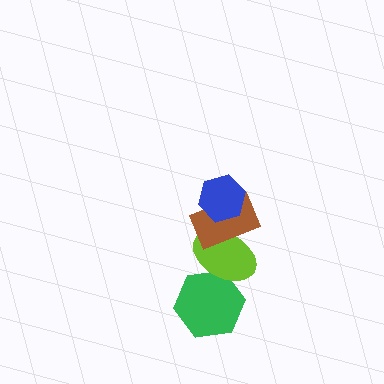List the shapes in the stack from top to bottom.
From top to bottom: the blue hexagon, the brown rectangle, the lime ellipse, the green hexagon.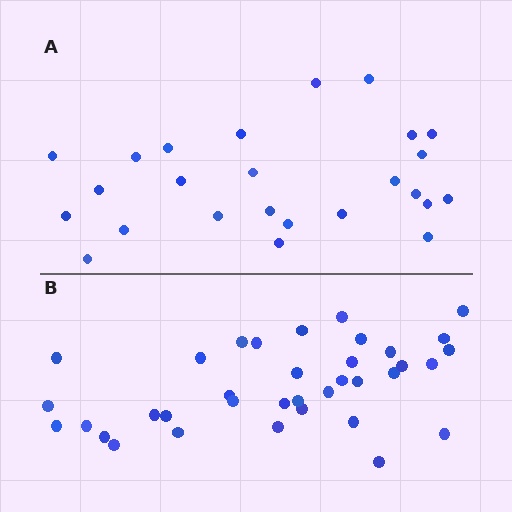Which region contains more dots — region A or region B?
Region B (the bottom region) has more dots.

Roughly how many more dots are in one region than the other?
Region B has roughly 12 or so more dots than region A.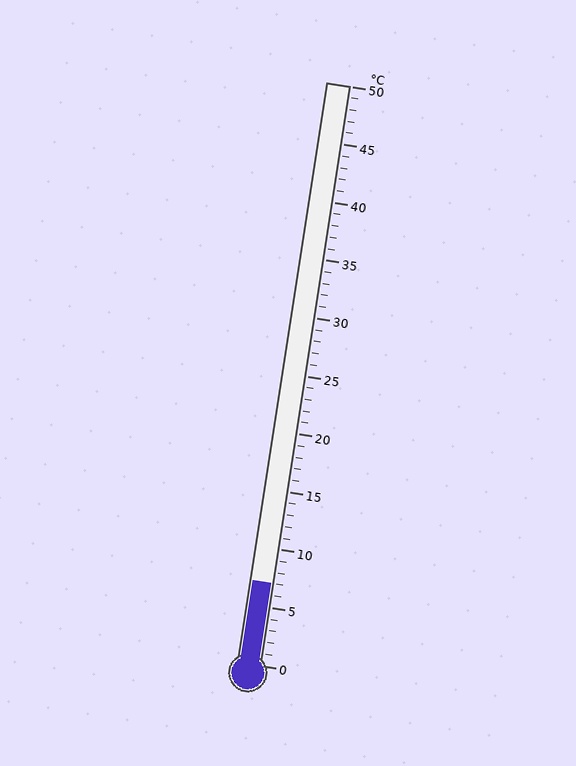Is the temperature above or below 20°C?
The temperature is below 20°C.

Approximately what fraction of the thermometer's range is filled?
The thermometer is filled to approximately 15% of its range.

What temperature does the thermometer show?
The thermometer shows approximately 7°C.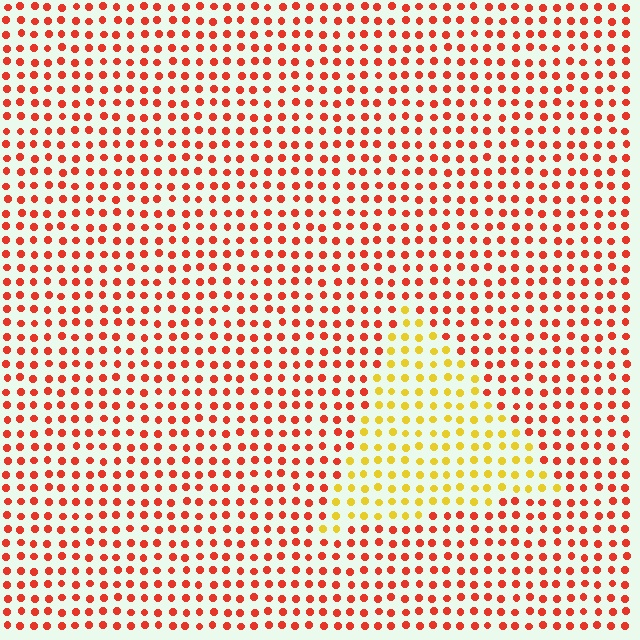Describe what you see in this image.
The image is filled with small red elements in a uniform arrangement. A triangle-shaped region is visible where the elements are tinted to a slightly different hue, forming a subtle color boundary.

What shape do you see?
I see a triangle.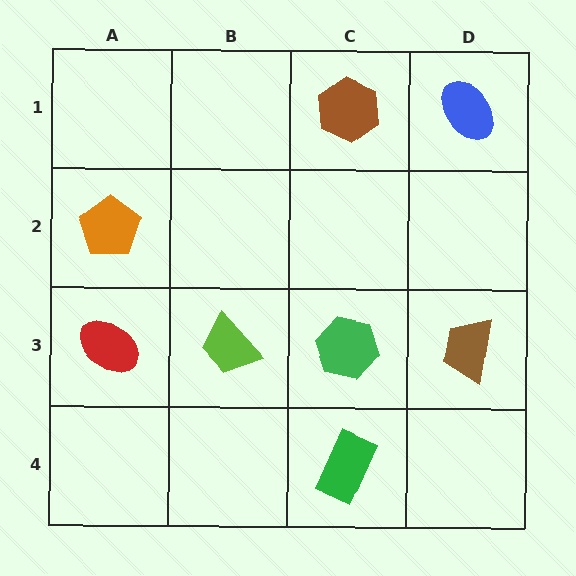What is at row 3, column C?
A green hexagon.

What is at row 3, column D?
A brown trapezoid.